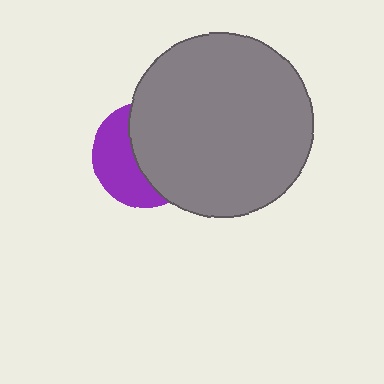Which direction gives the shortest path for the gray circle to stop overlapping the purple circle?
Moving right gives the shortest separation.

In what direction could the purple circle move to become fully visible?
The purple circle could move left. That would shift it out from behind the gray circle entirely.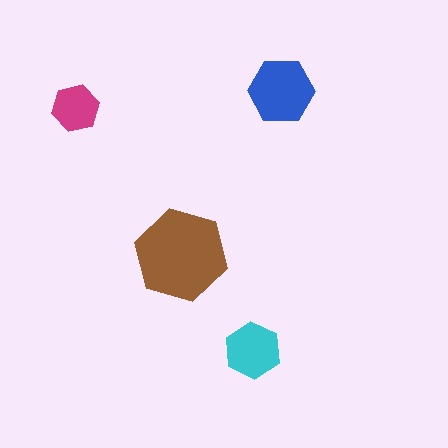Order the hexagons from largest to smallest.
the brown one, the blue one, the cyan one, the magenta one.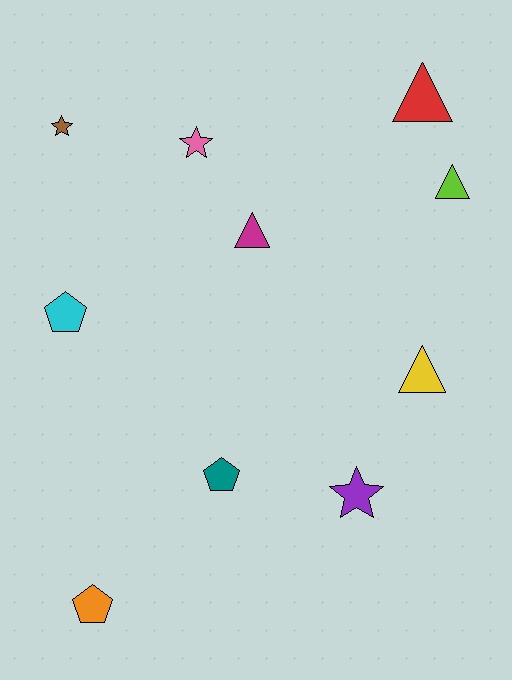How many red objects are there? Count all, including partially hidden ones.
There is 1 red object.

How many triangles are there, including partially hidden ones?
There are 4 triangles.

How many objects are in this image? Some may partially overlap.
There are 10 objects.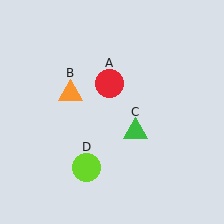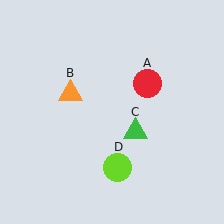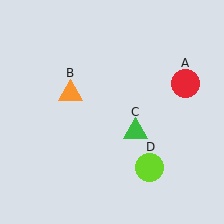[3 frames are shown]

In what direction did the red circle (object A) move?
The red circle (object A) moved right.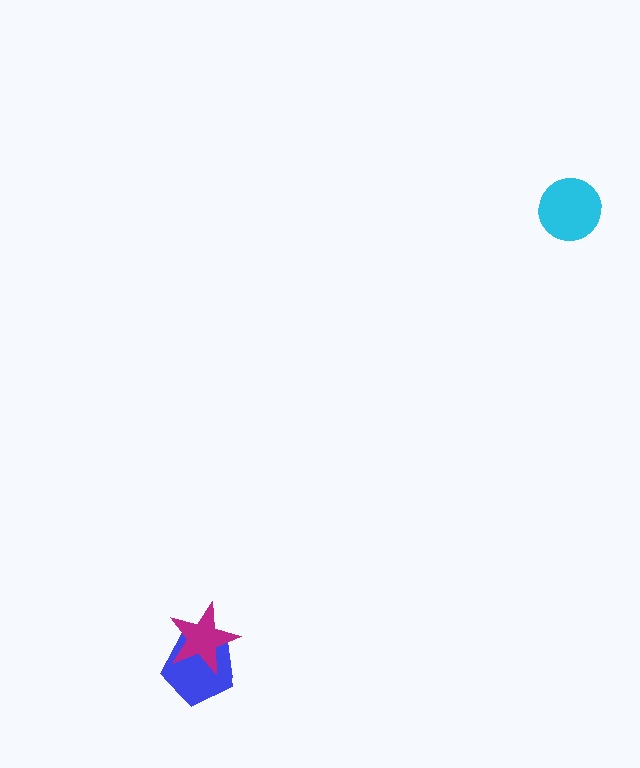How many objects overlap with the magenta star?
1 object overlaps with the magenta star.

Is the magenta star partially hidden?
No, no other shape covers it.